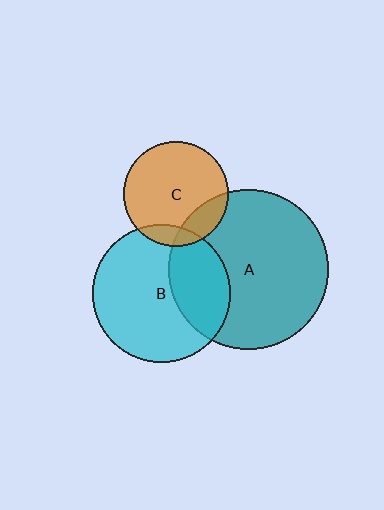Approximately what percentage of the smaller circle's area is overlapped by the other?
Approximately 15%.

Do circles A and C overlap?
Yes.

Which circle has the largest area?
Circle A (teal).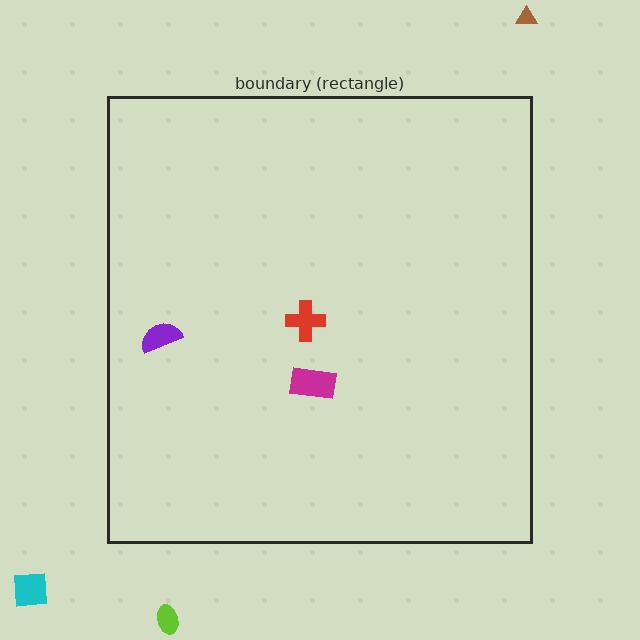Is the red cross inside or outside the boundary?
Inside.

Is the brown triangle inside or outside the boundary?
Outside.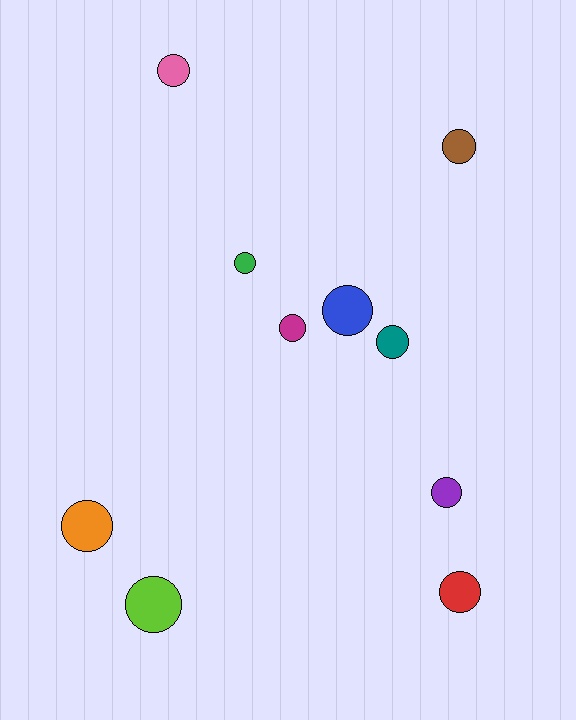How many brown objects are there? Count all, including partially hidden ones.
There is 1 brown object.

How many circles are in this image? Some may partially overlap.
There are 10 circles.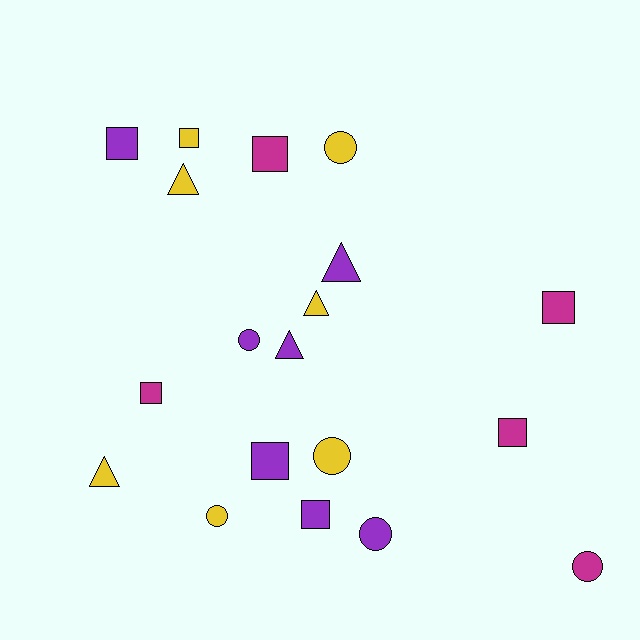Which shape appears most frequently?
Square, with 8 objects.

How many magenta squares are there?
There are 4 magenta squares.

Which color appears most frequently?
Yellow, with 7 objects.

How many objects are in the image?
There are 19 objects.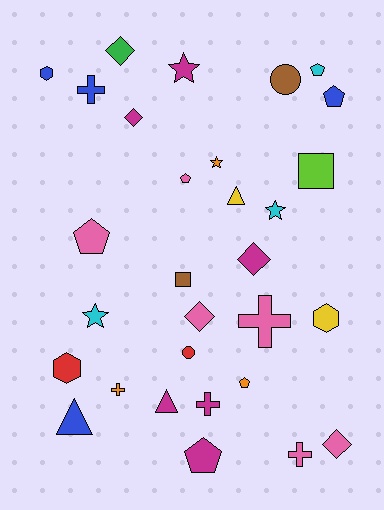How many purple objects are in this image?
There are no purple objects.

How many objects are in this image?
There are 30 objects.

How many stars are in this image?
There are 4 stars.